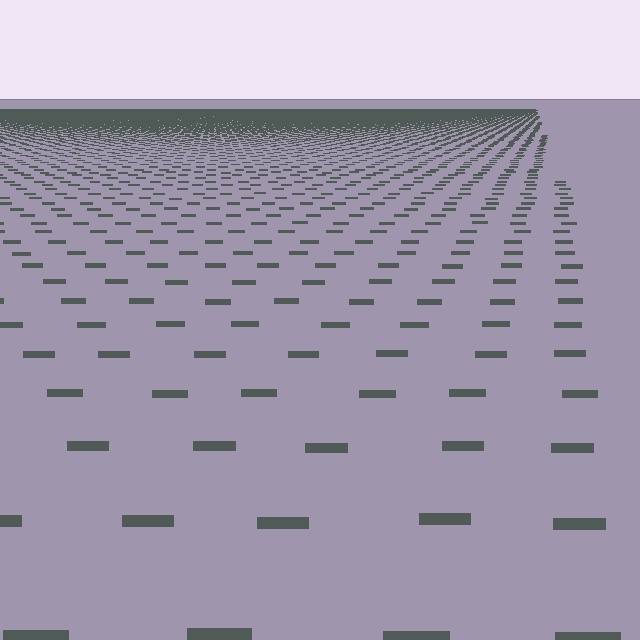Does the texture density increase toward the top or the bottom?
Density increases toward the top.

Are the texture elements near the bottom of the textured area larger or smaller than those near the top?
Larger. Near the bottom, elements are closer to the viewer and appear at a bigger on-screen size.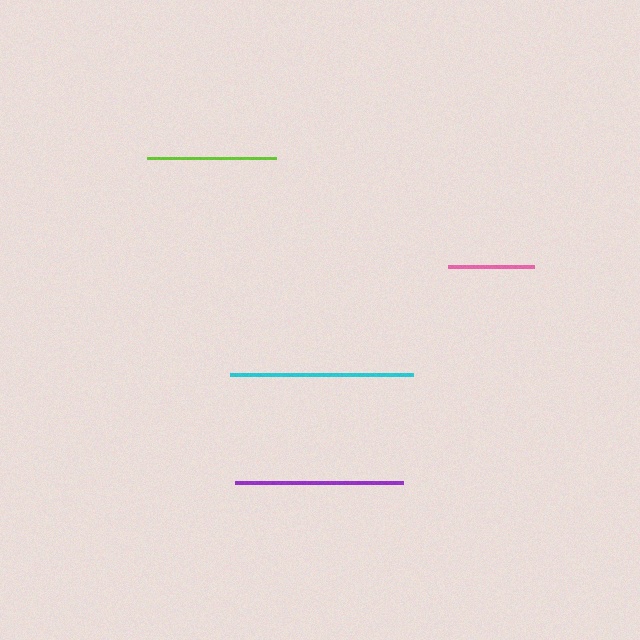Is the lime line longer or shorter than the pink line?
The lime line is longer than the pink line.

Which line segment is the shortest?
The pink line is the shortest at approximately 86 pixels.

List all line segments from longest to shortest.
From longest to shortest: cyan, purple, lime, pink.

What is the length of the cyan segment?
The cyan segment is approximately 183 pixels long.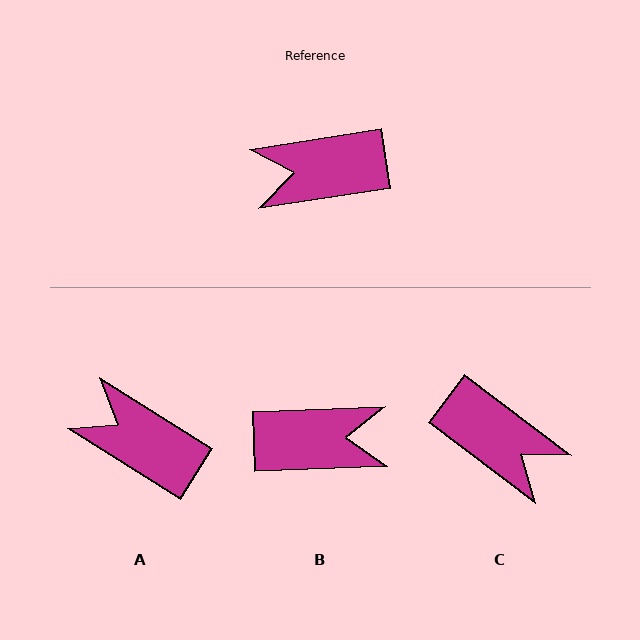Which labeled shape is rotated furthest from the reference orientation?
B, about 173 degrees away.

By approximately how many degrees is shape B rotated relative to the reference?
Approximately 173 degrees counter-clockwise.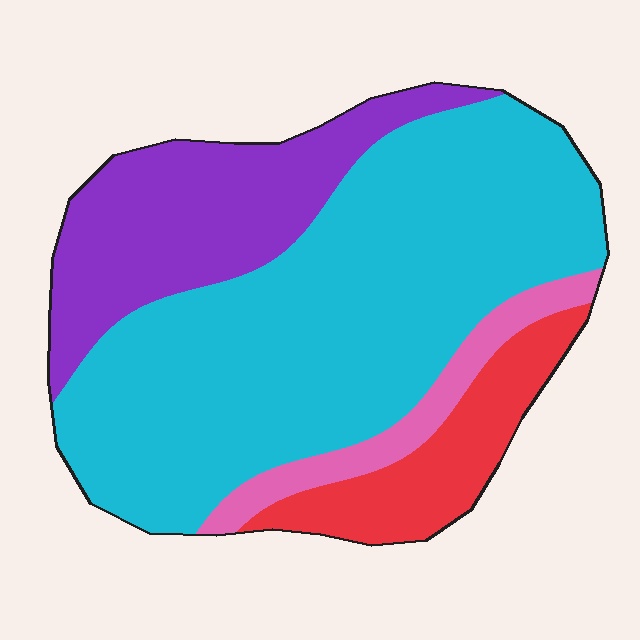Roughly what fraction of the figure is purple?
Purple covers around 25% of the figure.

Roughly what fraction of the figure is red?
Red covers roughly 10% of the figure.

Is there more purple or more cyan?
Cyan.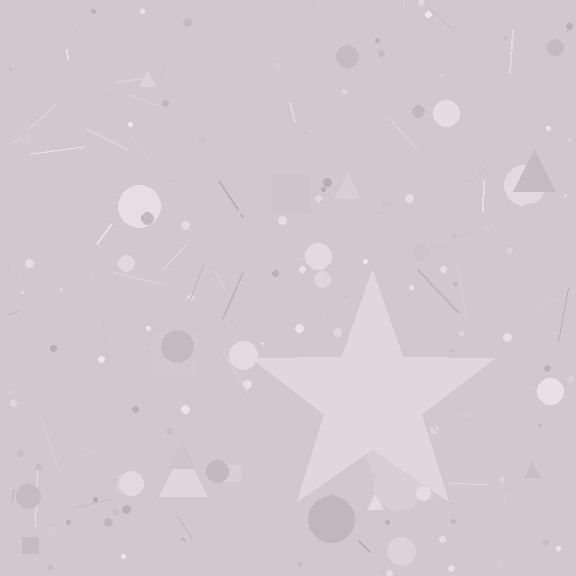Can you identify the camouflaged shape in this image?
The camouflaged shape is a star.